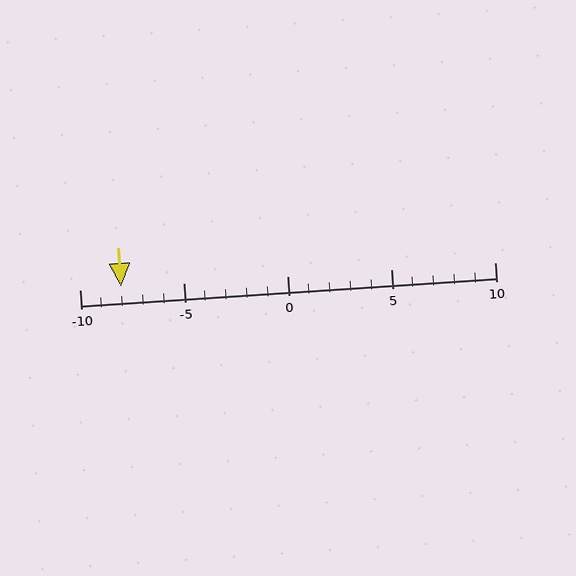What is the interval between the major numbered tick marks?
The major tick marks are spaced 5 units apart.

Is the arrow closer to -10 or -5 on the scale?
The arrow is closer to -10.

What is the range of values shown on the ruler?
The ruler shows values from -10 to 10.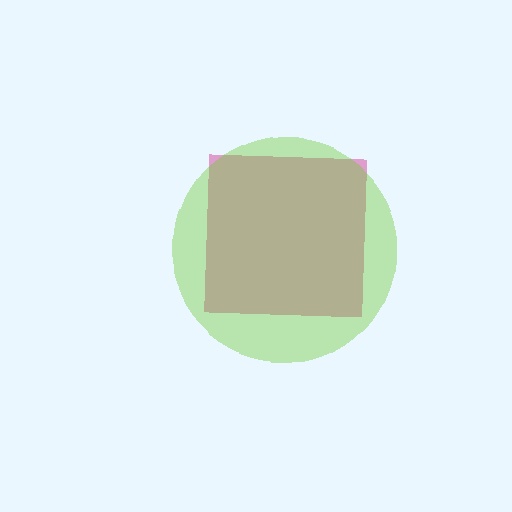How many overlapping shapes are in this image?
There are 2 overlapping shapes in the image.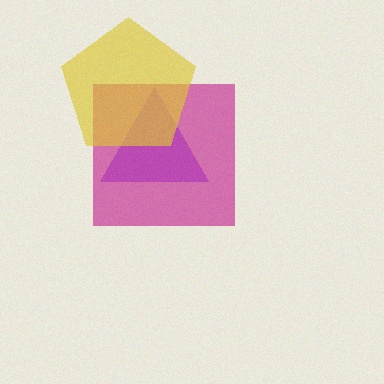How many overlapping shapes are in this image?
There are 3 overlapping shapes in the image.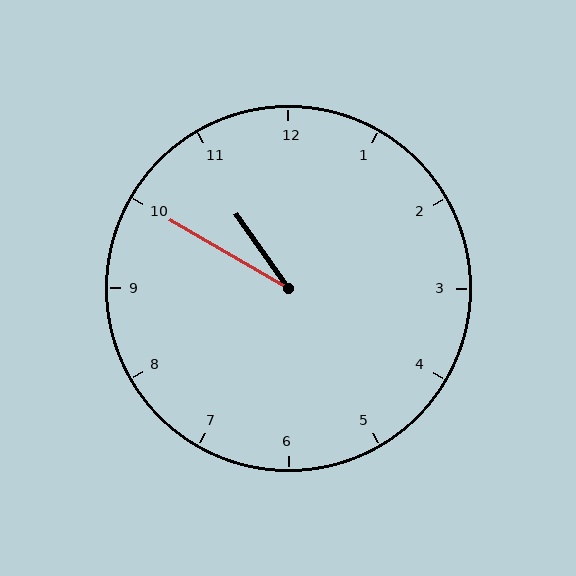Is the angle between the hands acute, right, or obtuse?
It is acute.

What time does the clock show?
10:50.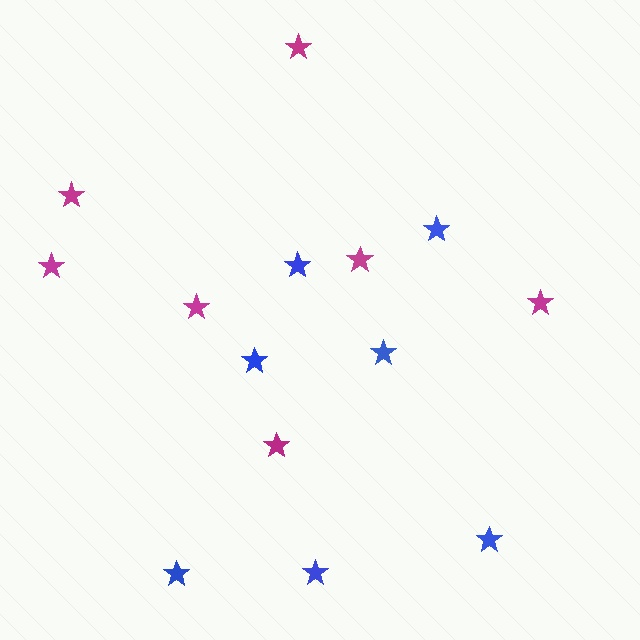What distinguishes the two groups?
There are 2 groups: one group of magenta stars (7) and one group of blue stars (7).